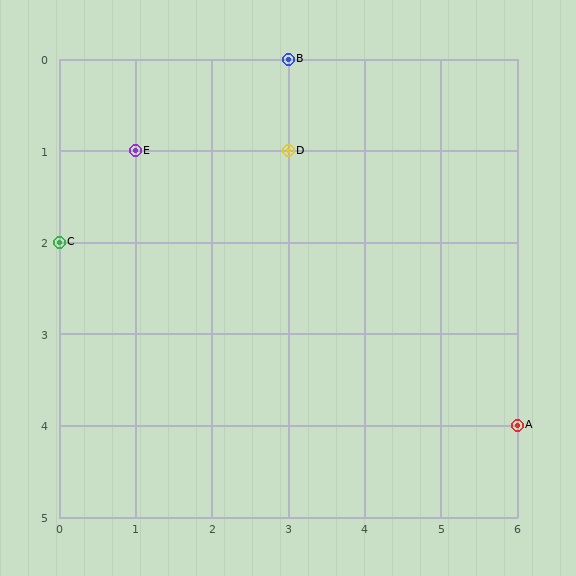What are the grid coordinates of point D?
Point D is at grid coordinates (3, 1).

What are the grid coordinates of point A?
Point A is at grid coordinates (6, 4).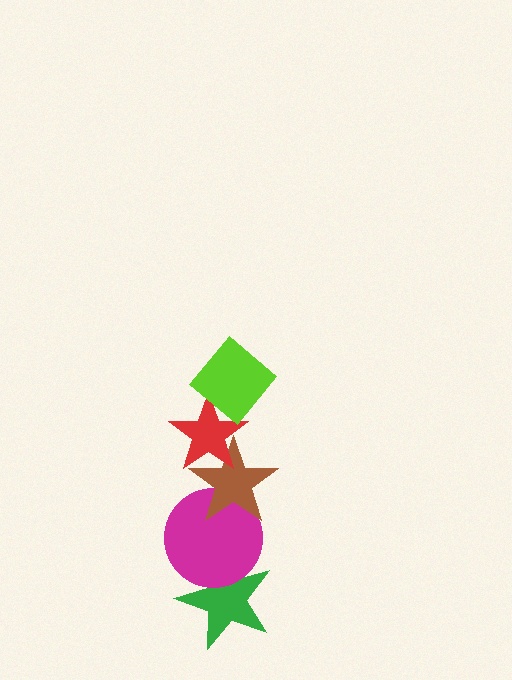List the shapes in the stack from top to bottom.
From top to bottom: the lime diamond, the red star, the brown star, the magenta circle, the green star.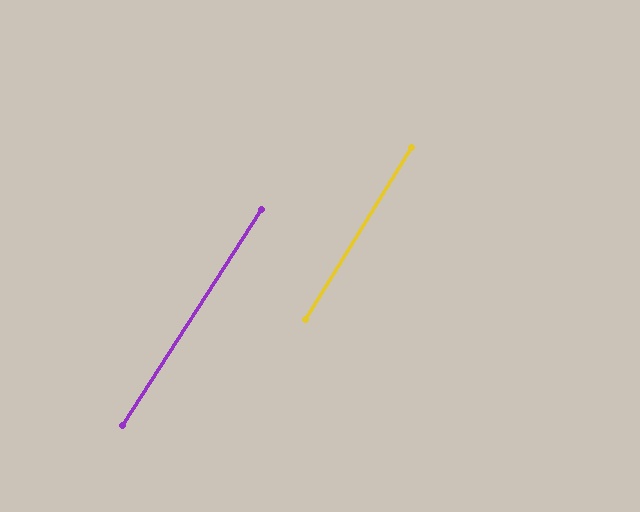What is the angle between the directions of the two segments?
Approximately 1 degree.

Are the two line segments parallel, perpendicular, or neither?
Parallel — their directions differ by only 1.0°.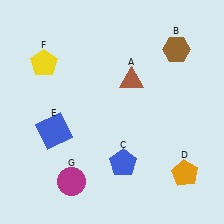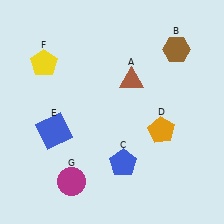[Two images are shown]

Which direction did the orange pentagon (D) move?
The orange pentagon (D) moved up.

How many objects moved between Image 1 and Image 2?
1 object moved between the two images.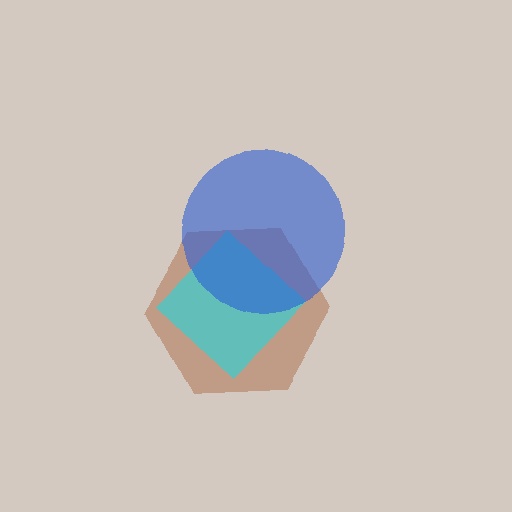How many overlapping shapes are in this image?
There are 3 overlapping shapes in the image.